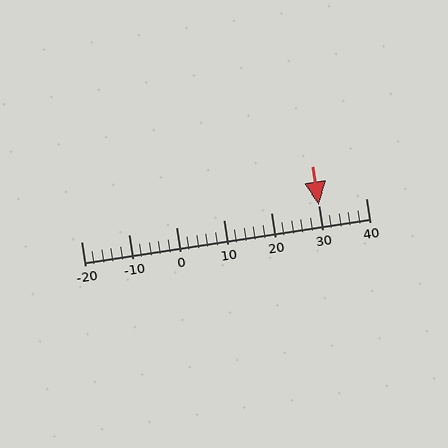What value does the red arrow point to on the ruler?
The red arrow points to approximately 30.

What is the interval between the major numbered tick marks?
The major tick marks are spaced 10 units apart.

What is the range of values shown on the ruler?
The ruler shows values from -20 to 40.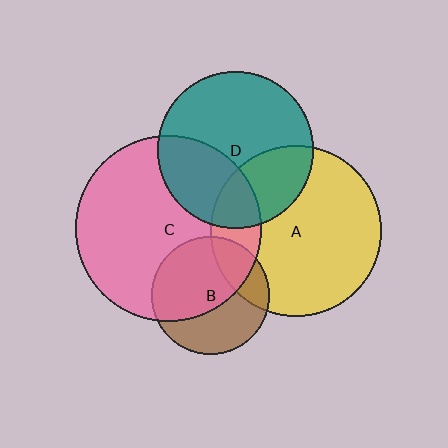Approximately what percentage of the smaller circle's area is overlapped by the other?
Approximately 20%.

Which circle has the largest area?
Circle C (pink).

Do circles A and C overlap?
Yes.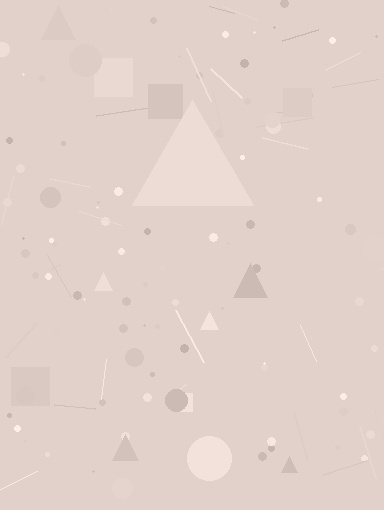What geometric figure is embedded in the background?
A triangle is embedded in the background.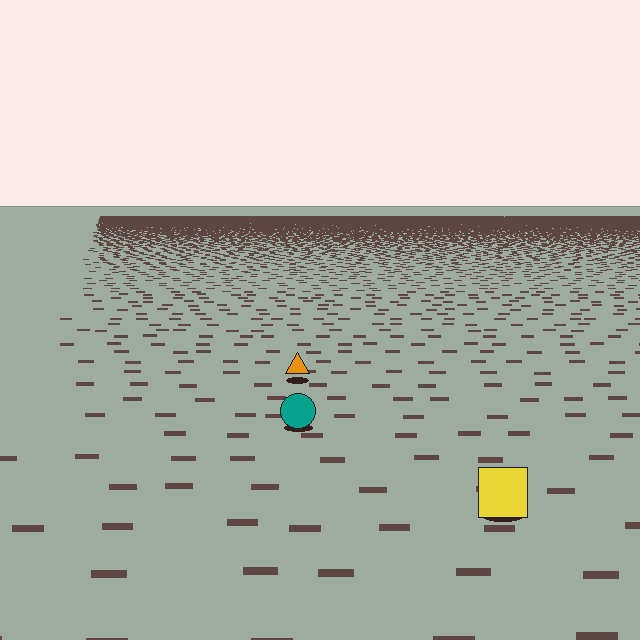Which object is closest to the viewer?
The yellow square is closest. The texture marks near it are larger and more spread out.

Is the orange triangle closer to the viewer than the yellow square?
No. The yellow square is closer — you can tell from the texture gradient: the ground texture is coarser near it.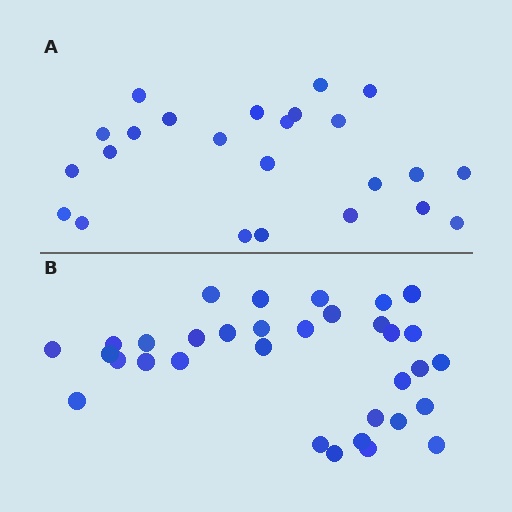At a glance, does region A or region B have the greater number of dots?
Region B (the bottom region) has more dots.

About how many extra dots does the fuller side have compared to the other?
Region B has roughly 8 or so more dots than region A.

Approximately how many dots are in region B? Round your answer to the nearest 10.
About 30 dots. (The exact count is 33, which rounds to 30.)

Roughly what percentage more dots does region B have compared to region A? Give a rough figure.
About 40% more.